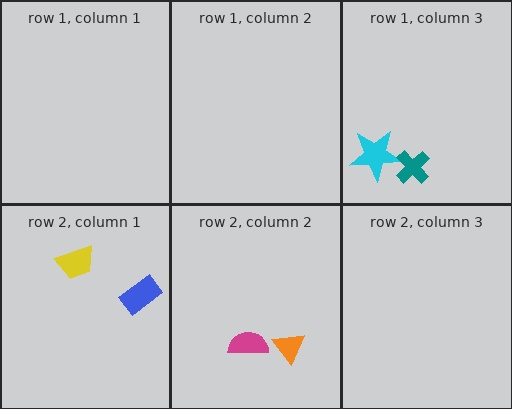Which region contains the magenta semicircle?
The row 2, column 2 region.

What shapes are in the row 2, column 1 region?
The blue rectangle, the yellow trapezoid.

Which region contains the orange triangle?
The row 2, column 2 region.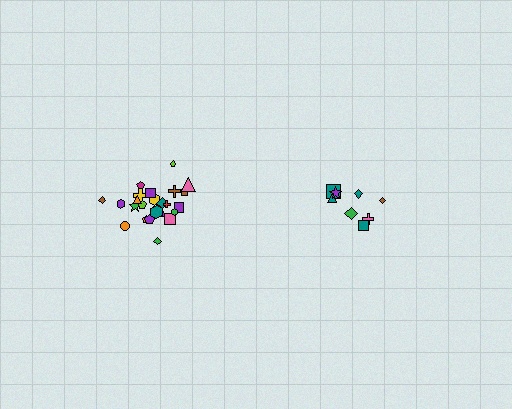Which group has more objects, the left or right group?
The left group.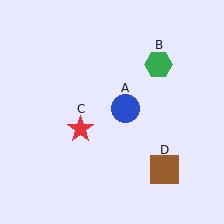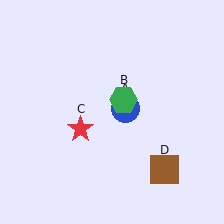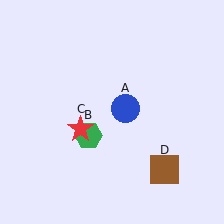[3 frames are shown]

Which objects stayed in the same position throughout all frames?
Blue circle (object A) and red star (object C) and brown square (object D) remained stationary.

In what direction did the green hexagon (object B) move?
The green hexagon (object B) moved down and to the left.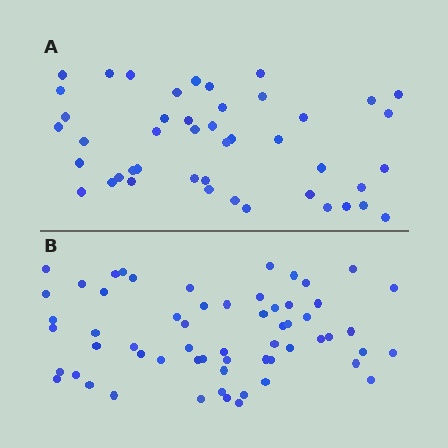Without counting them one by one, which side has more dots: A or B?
Region B (the bottom region) has more dots.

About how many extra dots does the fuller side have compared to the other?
Region B has approximately 15 more dots than region A.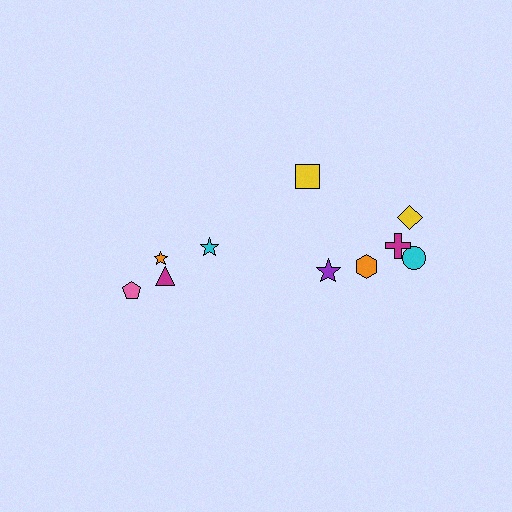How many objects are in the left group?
There are 4 objects.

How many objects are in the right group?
There are 6 objects.